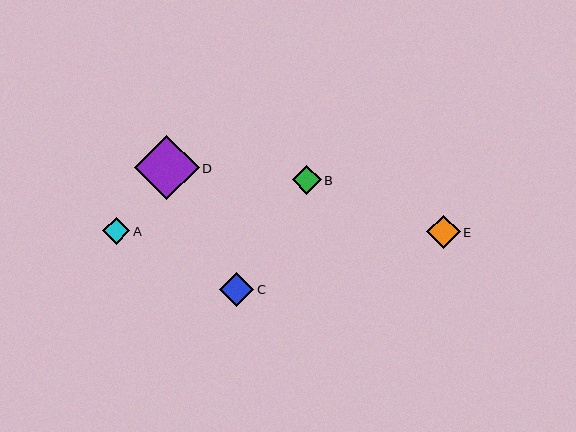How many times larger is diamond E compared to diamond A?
Diamond E is approximately 1.2 times the size of diamond A.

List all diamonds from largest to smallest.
From largest to smallest: D, C, E, B, A.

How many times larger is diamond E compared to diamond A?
Diamond E is approximately 1.2 times the size of diamond A.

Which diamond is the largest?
Diamond D is the largest with a size of approximately 65 pixels.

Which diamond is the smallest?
Diamond A is the smallest with a size of approximately 27 pixels.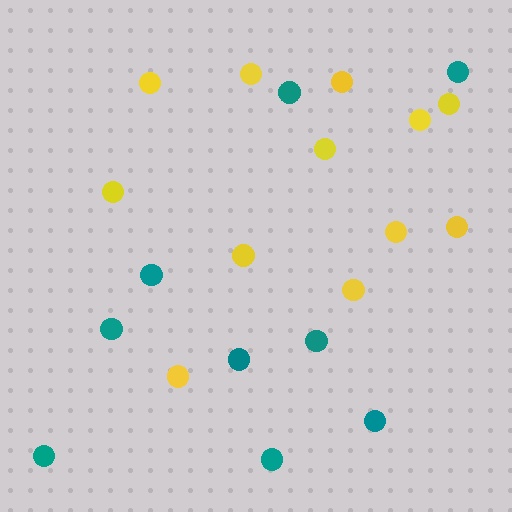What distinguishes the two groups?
There are 2 groups: one group of yellow circles (12) and one group of teal circles (9).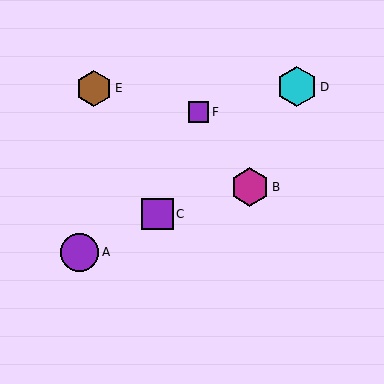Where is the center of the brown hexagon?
The center of the brown hexagon is at (94, 88).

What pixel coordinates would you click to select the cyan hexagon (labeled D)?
Click at (297, 87) to select the cyan hexagon D.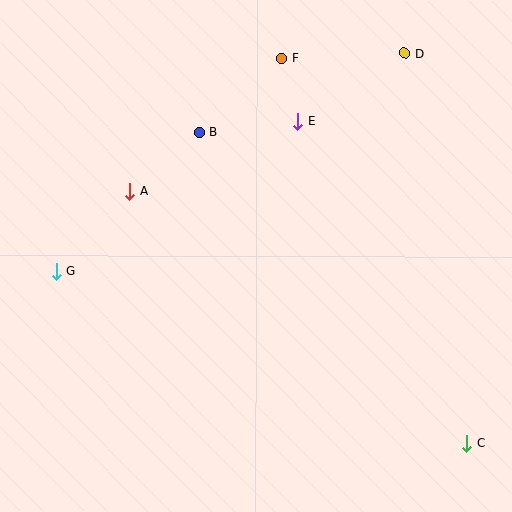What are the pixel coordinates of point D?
Point D is at (404, 53).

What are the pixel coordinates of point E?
Point E is at (298, 121).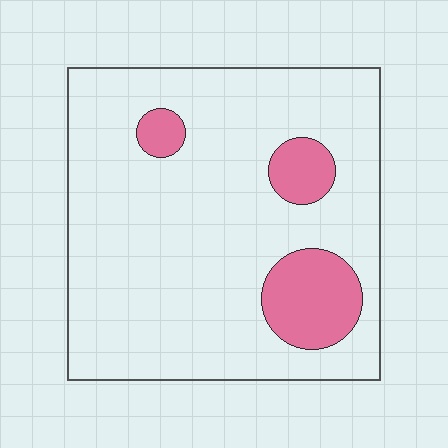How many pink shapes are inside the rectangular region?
3.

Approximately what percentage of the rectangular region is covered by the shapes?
Approximately 15%.